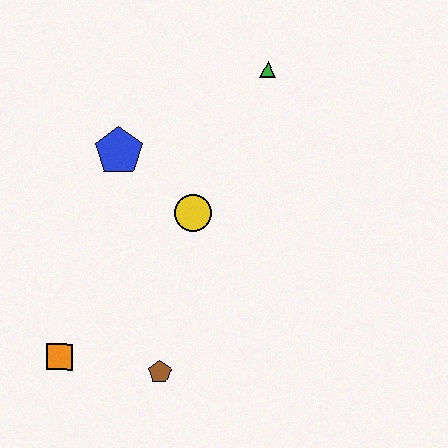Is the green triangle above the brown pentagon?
Yes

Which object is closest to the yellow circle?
The blue pentagon is closest to the yellow circle.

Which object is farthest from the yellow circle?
The orange square is farthest from the yellow circle.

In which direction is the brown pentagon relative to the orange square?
The brown pentagon is to the right of the orange square.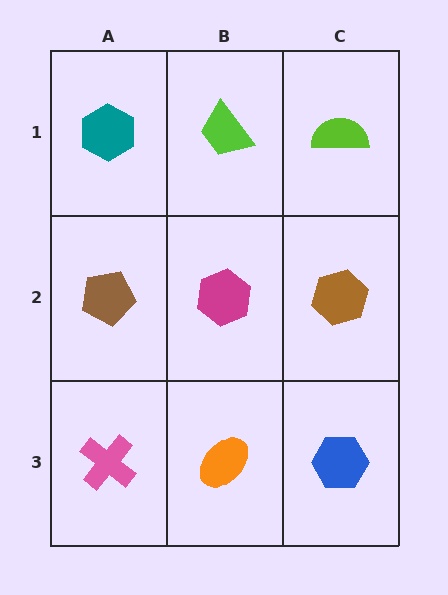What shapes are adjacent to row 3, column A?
A brown pentagon (row 2, column A), an orange ellipse (row 3, column B).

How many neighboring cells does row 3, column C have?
2.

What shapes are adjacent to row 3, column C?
A brown hexagon (row 2, column C), an orange ellipse (row 3, column B).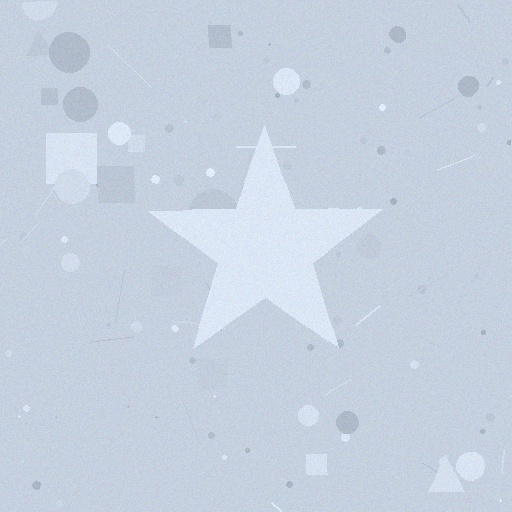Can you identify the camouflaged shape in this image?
The camouflaged shape is a star.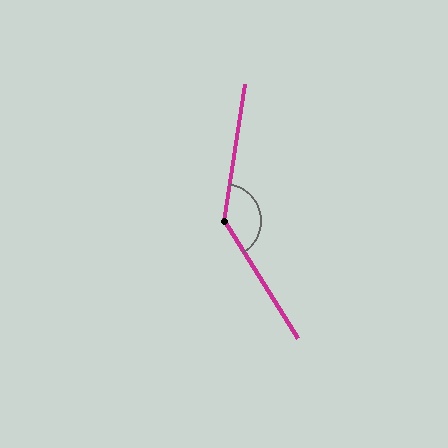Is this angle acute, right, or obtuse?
It is obtuse.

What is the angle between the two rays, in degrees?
Approximately 139 degrees.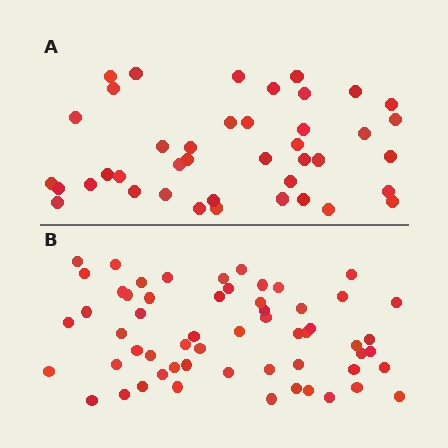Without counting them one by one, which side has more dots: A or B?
Region B (the bottom region) has more dots.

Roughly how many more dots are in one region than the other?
Region B has approximately 15 more dots than region A.